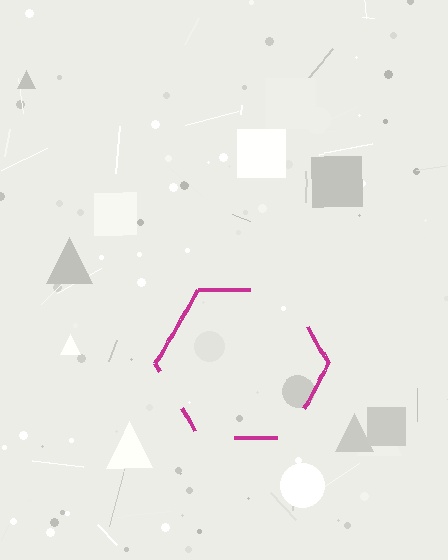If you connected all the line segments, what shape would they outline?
They would outline a hexagon.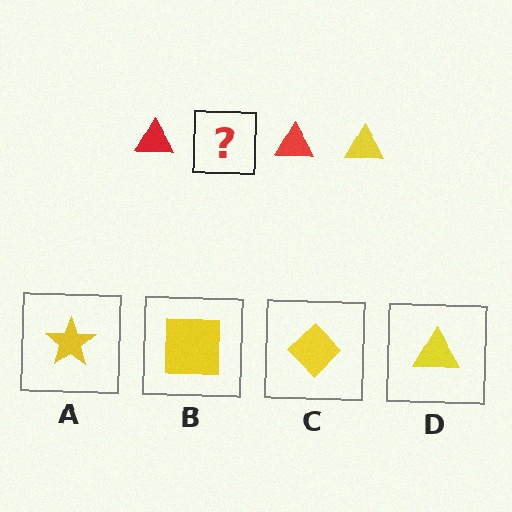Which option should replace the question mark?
Option D.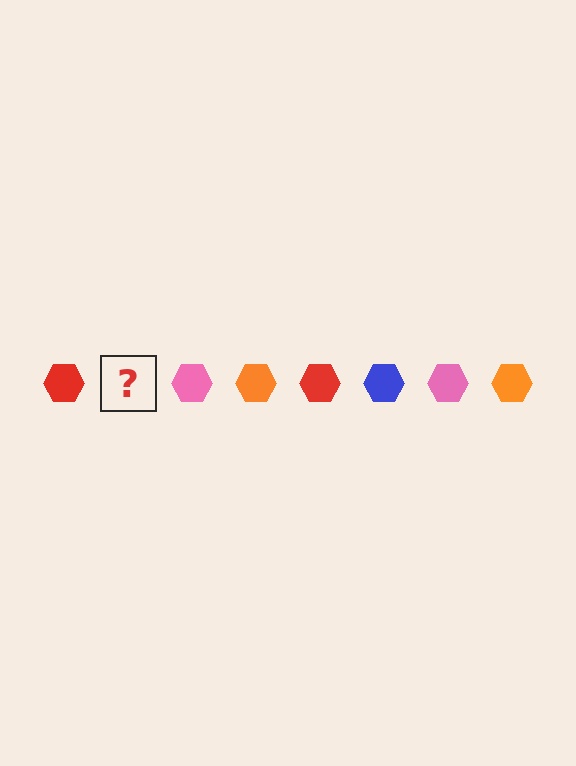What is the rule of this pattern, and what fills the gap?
The rule is that the pattern cycles through red, blue, pink, orange hexagons. The gap should be filled with a blue hexagon.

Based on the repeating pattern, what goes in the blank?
The blank should be a blue hexagon.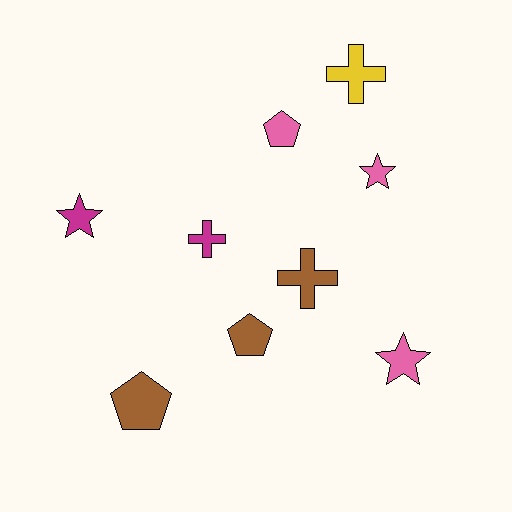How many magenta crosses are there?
There is 1 magenta cross.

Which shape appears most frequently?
Cross, with 3 objects.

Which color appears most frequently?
Pink, with 3 objects.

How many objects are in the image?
There are 9 objects.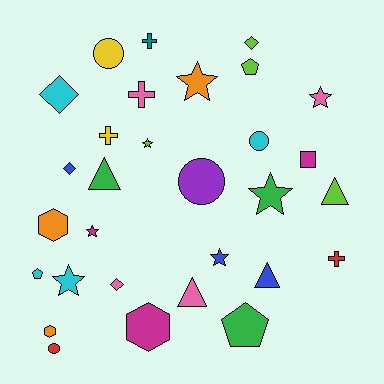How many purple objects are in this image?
There is 1 purple object.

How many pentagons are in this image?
There are 3 pentagons.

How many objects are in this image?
There are 30 objects.